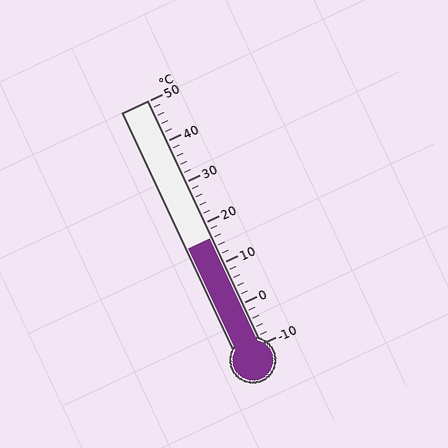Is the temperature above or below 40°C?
The temperature is below 40°C.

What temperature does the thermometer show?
The thermometer shows approximately 16°C.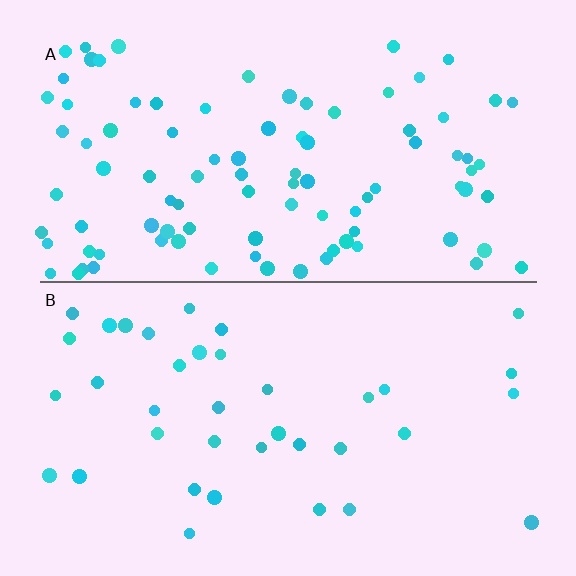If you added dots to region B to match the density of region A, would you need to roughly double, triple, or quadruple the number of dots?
Approximately triple.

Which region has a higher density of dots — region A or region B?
A (the top).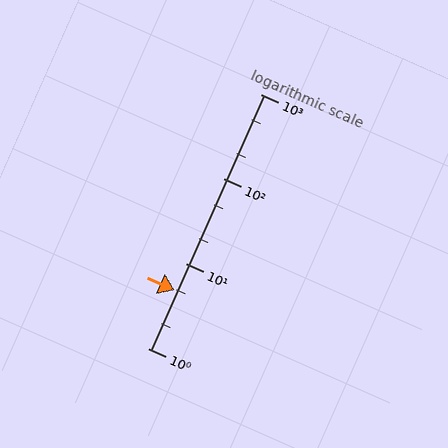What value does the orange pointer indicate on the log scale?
The pointer indicates approximately 4.8.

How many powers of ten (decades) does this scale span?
The scale spans 3 decades, from 1 to 1000.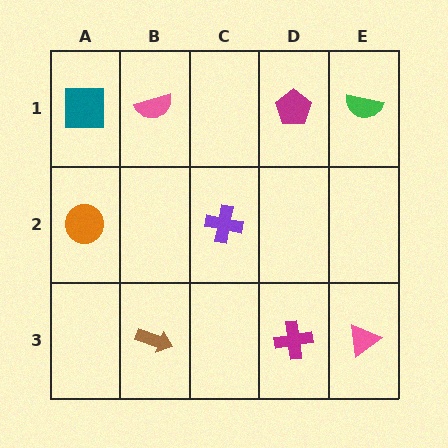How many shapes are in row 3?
3 shapes.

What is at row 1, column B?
A pink semicircle.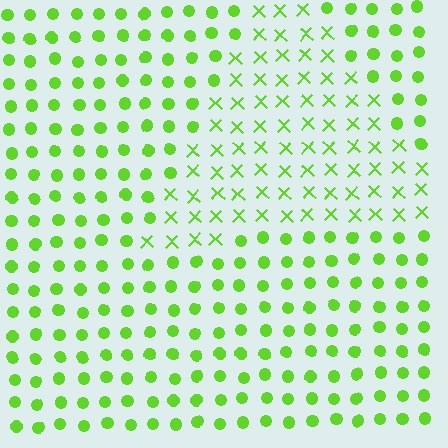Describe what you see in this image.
The image is filled with small lime elements arranged in a uniform grid. A triangle-shaped region contains X marks, while the surrounding area contains circles. The boundary is defined purely by the change in element shape.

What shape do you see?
I see a triangle.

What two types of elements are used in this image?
The image uses X marks inside the triangle region and circles outside it.